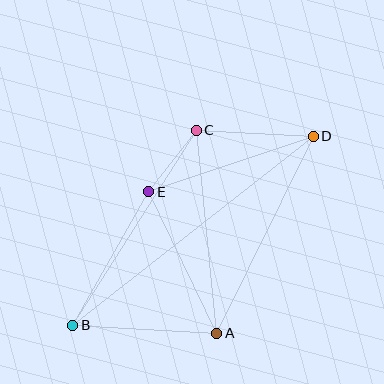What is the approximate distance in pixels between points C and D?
The distance between C and D is approximately 117 pixels.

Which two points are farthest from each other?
Points B and D are farthest from each other.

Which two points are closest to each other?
Points C and E are closest to each other.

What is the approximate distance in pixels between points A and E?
The distance between A and E is approximately 157 pixels.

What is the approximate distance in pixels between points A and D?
The distance between A and D is approximately 219 pixels.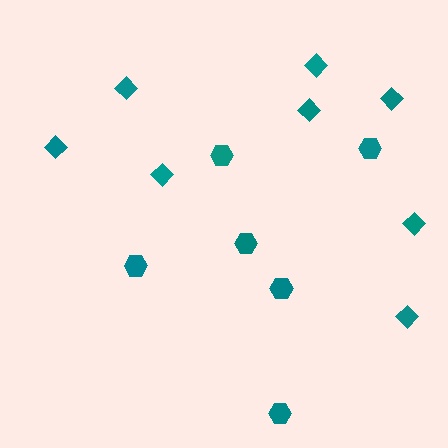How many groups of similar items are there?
There are 2 groups: one group of diamonds (8) and one group of hexagons (6).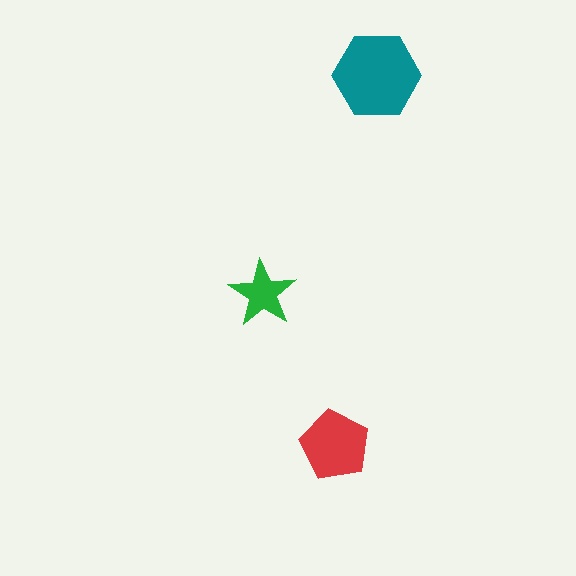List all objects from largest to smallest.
The teal hexagon, the red pentagon, the green star.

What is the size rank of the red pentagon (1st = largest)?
2nd.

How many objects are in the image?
There are 3 objects in the image.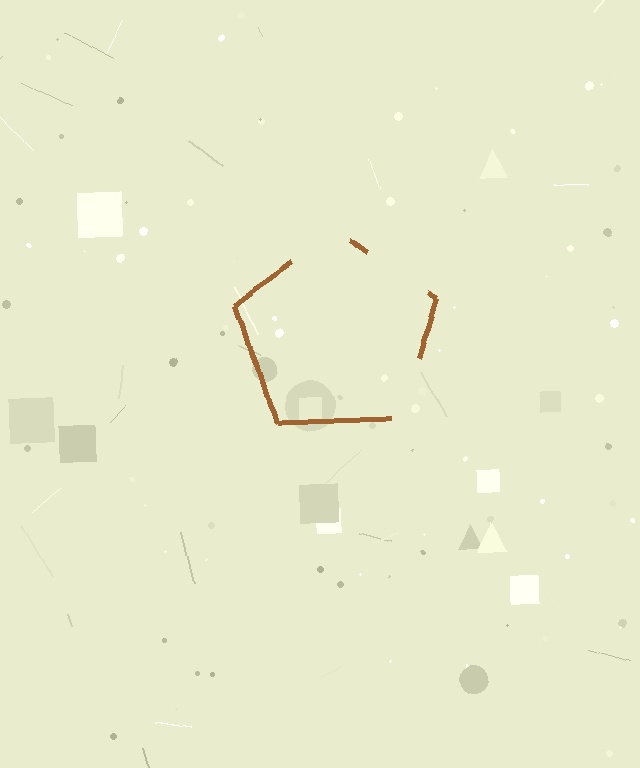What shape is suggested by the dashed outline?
The dashed outline suggests a pentagon.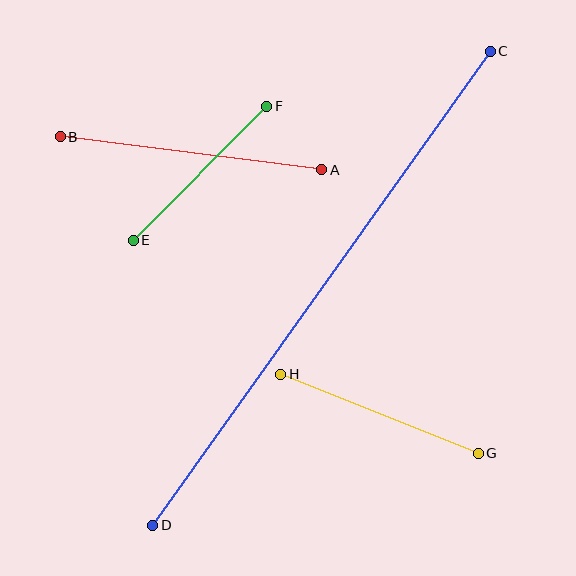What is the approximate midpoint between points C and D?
The midpoint is at approximately (322, 288) pixels.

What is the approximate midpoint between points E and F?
The midpoint is at approximately (200, 173) pixels.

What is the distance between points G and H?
The distance is approximately 213 pixels.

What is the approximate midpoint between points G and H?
The midpoint is at approximately (379, 414) pixels.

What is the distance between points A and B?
The distance is approximately 263 pixels.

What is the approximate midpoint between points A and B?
The midpoint is at approximately (191, 153) pixels.